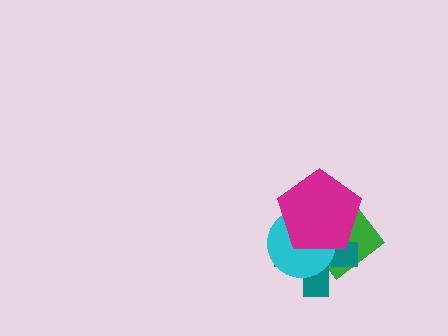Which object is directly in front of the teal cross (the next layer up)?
The cyan circle is directly in front of the teal cross.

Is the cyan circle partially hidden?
Yes, it is partially covered by another shape.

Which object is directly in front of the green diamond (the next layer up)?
The teal cross is directly in front of the green diamond.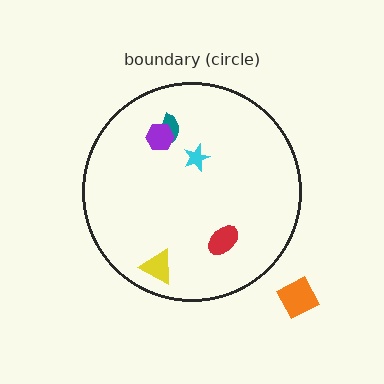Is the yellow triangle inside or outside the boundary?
Inside.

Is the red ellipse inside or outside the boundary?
Inside.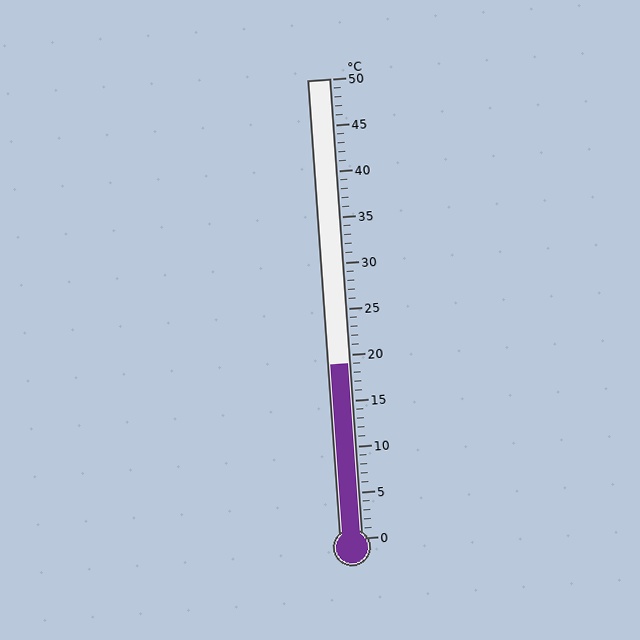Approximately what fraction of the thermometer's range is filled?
The thermometer is filled to approximately 40% of its range.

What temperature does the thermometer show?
The thermometer shows approximately 19°C.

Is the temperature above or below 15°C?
The temperature is above 15°C.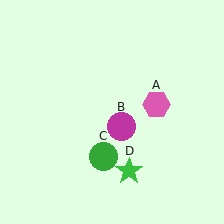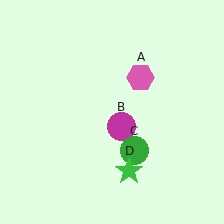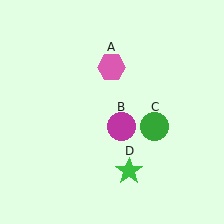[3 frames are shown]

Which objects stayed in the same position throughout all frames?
Magenta circle (object B) and green star (object D) remained stationary.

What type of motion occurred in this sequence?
The pink hexagon (object A), green circle (object C) rotated counterclockwise around the center of the scene.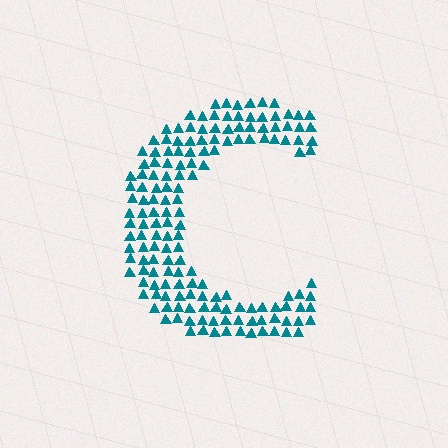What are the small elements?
The small elements are triangles.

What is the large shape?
The large shape is the letter C.